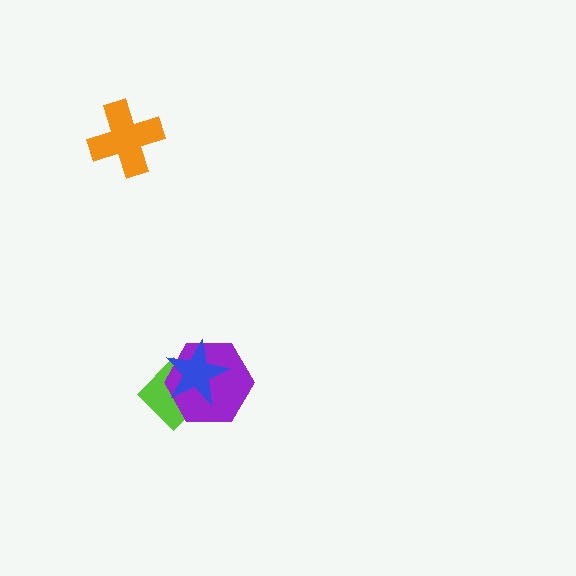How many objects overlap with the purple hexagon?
2 objects overlap with the purple hexagon.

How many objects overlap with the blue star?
2 objects overlap with the blue star.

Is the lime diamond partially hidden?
Yes, it is partially covered by another shape.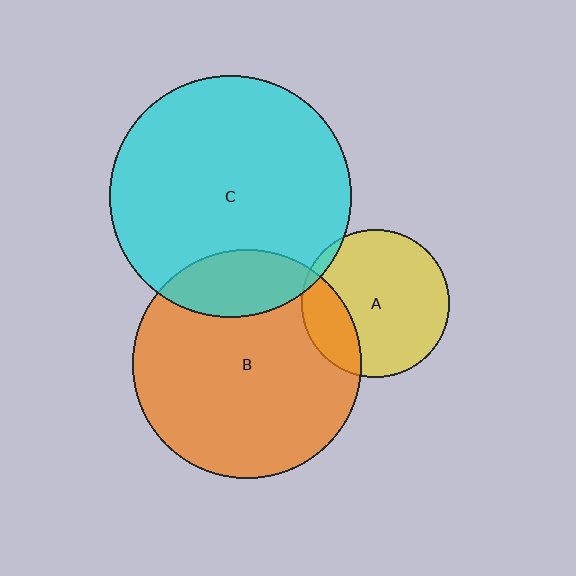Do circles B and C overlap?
Yes.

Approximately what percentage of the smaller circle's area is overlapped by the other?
Approximately 20%.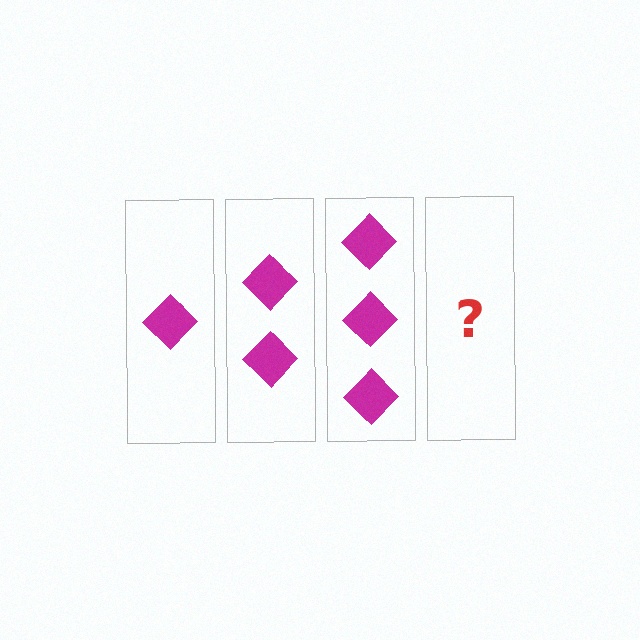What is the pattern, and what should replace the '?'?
The pattern is that each step adds one more diamond. The '?' should be 4 diamonds.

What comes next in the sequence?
The next element should be 4 diamonds.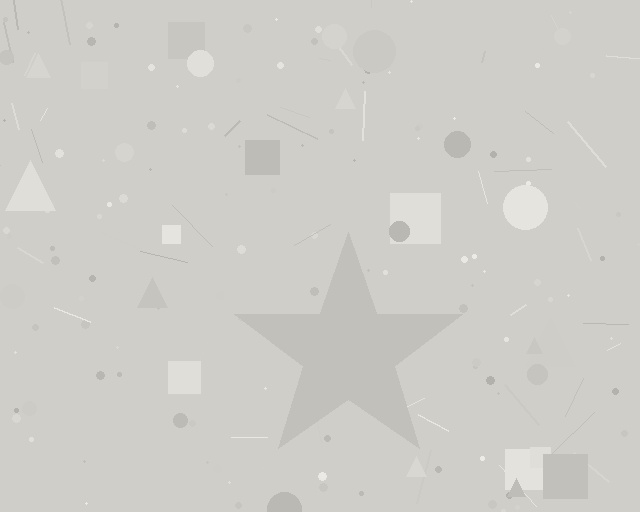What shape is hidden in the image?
A star is hidden in the image.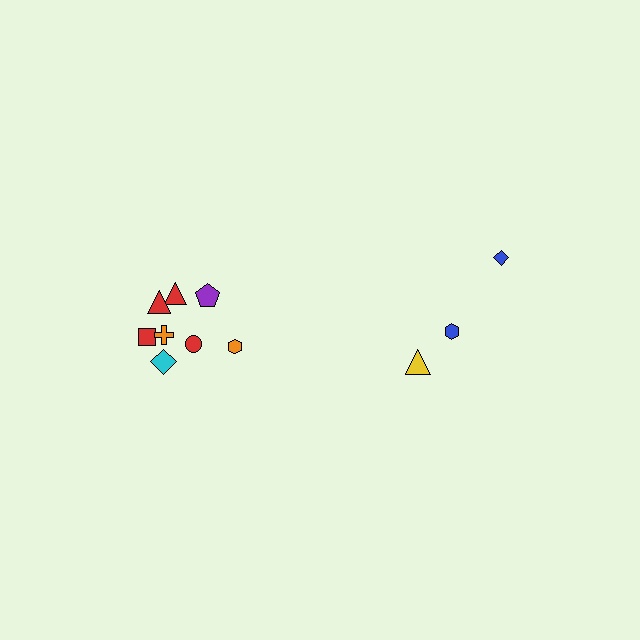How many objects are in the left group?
There are 8 objects.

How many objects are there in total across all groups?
There are 11 objects.